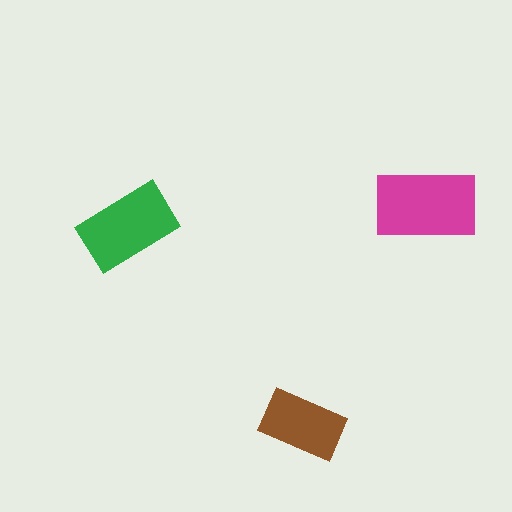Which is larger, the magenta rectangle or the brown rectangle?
The magenta one.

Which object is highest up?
The magenta rectangle is topmost.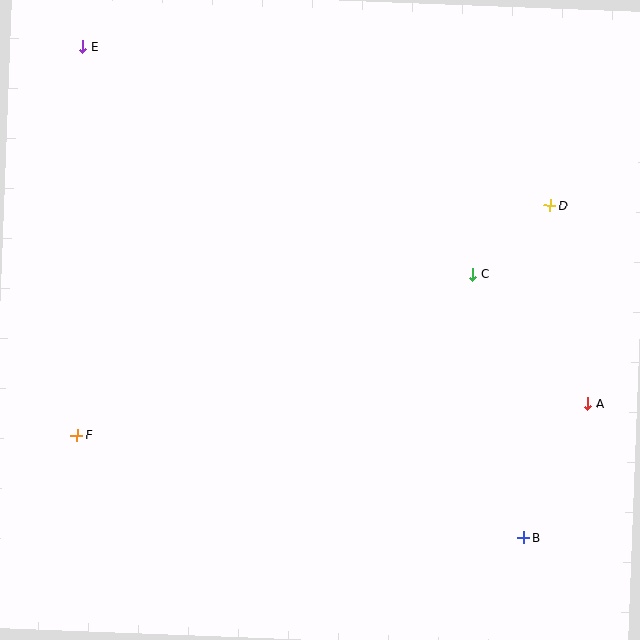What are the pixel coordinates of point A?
Point A is at (588, 404).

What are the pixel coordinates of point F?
Point F is at (77, 435).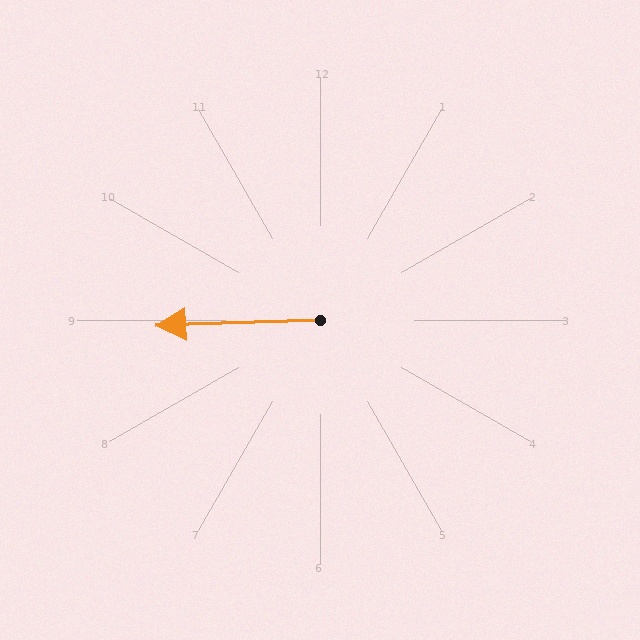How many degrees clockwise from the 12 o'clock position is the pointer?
Approximately 268 degrees.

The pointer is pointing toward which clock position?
Roughly 9 o'clock.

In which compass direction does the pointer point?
West.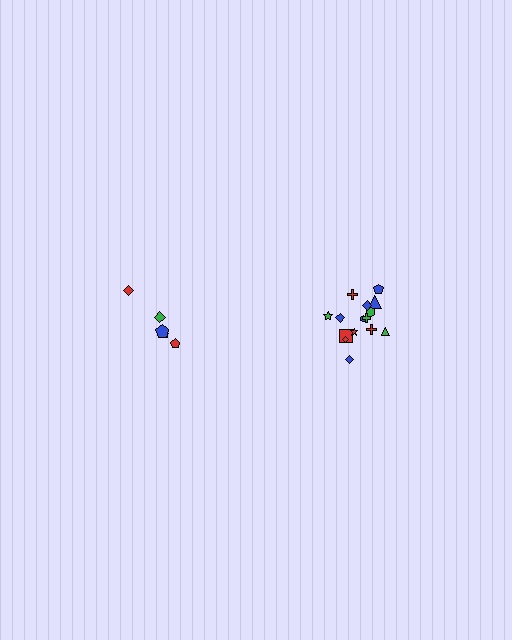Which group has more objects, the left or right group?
The right group.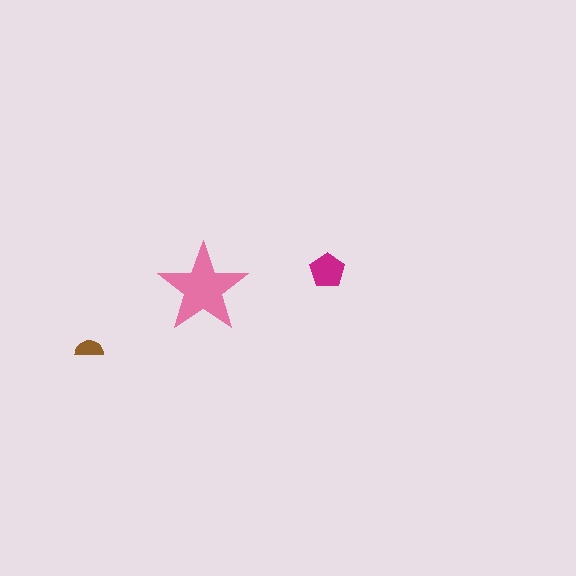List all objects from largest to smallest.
The pink star, the magenta pentagon, the brown semicircle.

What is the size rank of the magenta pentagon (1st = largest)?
2nd.